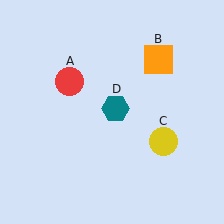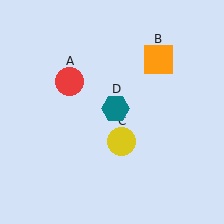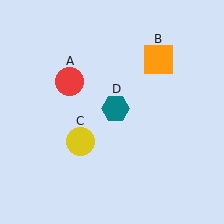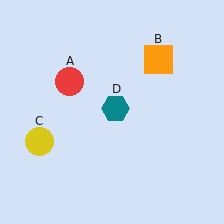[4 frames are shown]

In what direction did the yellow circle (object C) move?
The yellow circle (object C) moved left.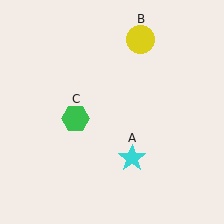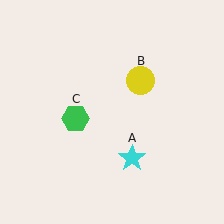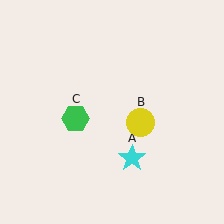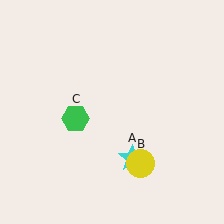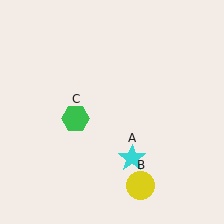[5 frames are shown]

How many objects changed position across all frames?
1 object changed position: yellow circle (object B).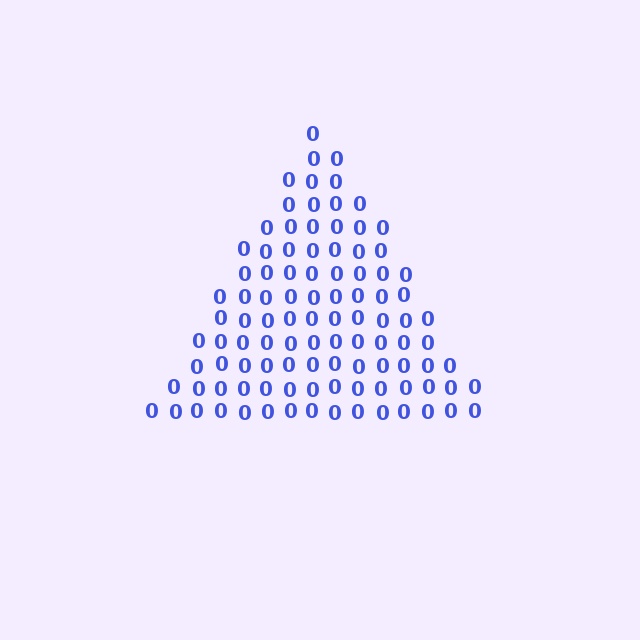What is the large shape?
The large shape is a triangle.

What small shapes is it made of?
It is made of small digit 0's.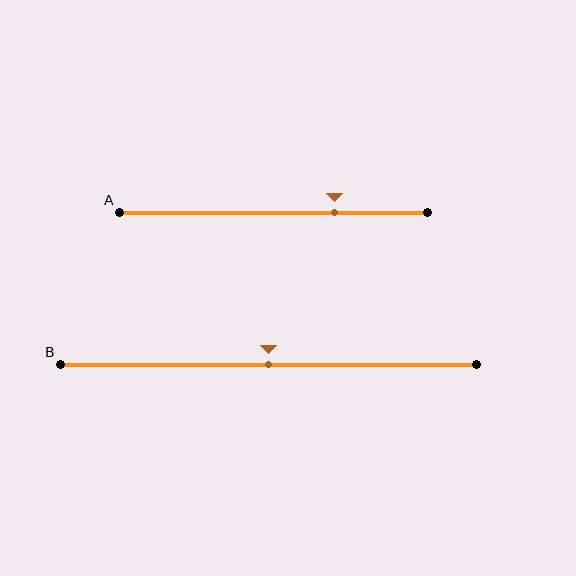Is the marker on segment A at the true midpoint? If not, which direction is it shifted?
No, the marker on segment A is shifted to the right by about 20% of the segment length.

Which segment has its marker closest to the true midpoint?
Segment B has its marker closest to the true midpoint.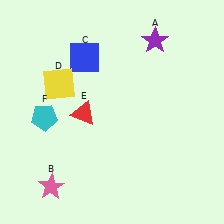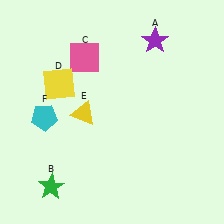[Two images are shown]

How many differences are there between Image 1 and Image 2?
There are 3 differences between the two images.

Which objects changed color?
B changed from pink to green. C changed from blue to pink. E changed from red to yellow.